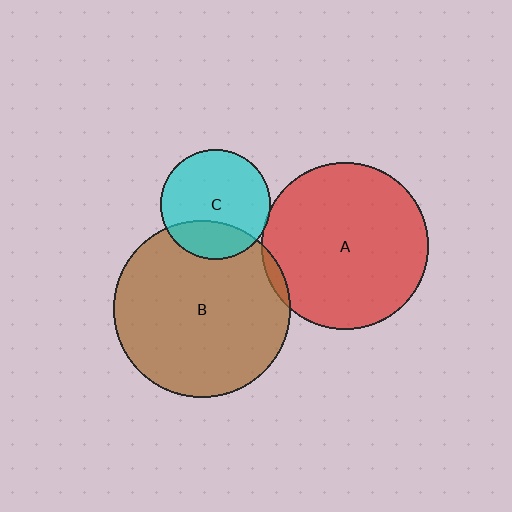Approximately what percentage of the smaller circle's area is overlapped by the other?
Approximately 5%.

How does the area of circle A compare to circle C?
Approximately 2.3 times.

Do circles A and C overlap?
Yes.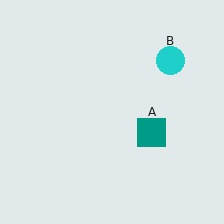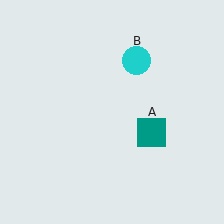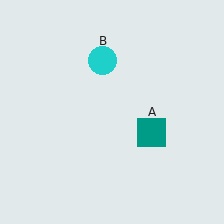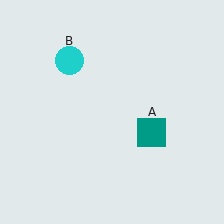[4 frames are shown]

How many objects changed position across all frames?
1 object changed position: cyan circle (object B).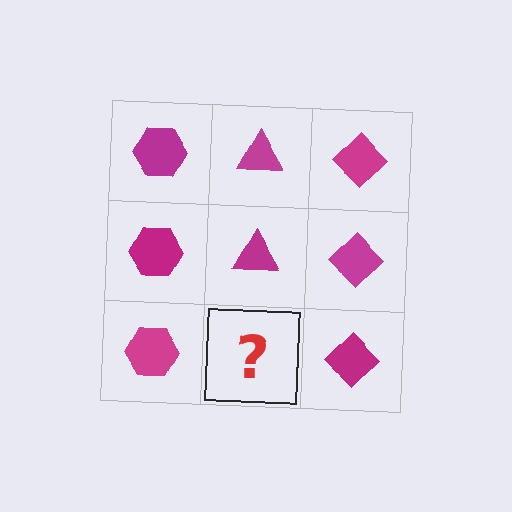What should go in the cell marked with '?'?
The missing cell should contain a magenta triangle.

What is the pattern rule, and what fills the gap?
The rule is that each column has a consistent shape. The gap should be filled with a magenta triangle.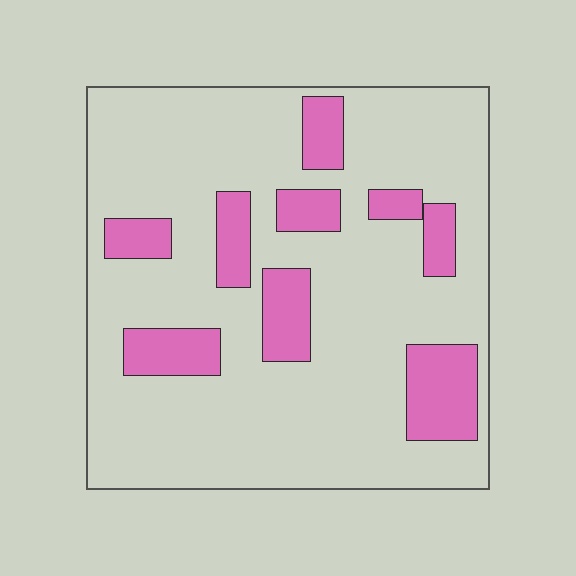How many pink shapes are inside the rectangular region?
9.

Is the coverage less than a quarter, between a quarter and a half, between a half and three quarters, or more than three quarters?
Less than a quarter.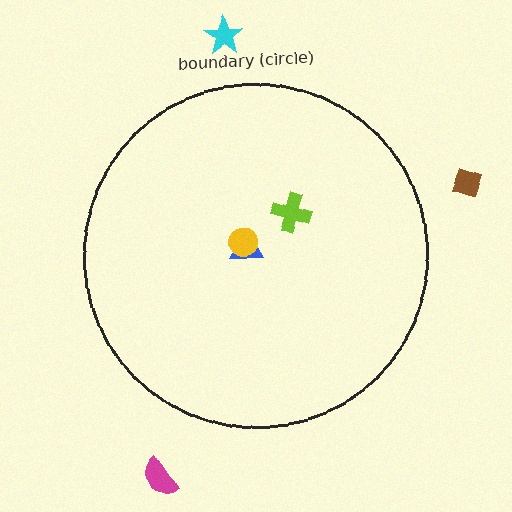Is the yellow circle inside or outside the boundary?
Inside.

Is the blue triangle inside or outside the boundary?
Inside.